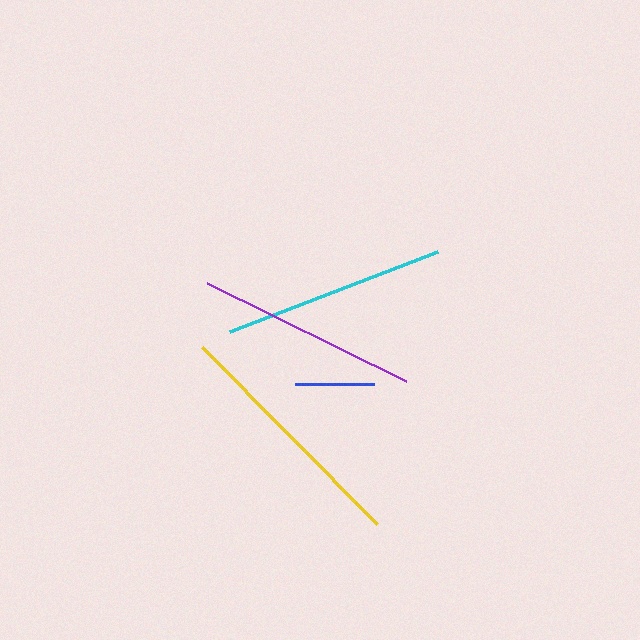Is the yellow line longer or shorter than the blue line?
The yellow line is longer than the blue line.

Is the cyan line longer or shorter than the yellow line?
The yellow line is longer than the cyan line.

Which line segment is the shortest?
The blue line is the shortest at approximately 79 pixels.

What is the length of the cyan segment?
The cyan segment is approximately 222 pixels long.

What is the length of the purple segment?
The purple segment is approximately 221 pixels long.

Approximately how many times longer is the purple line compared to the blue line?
The purple line is approximately 2.8 times the length of the blue line.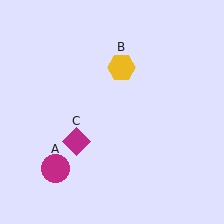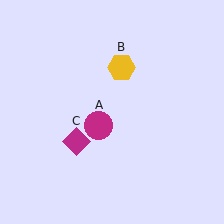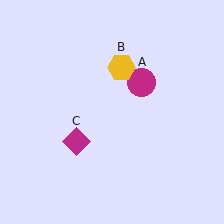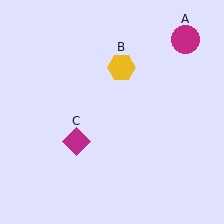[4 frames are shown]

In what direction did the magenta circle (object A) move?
The magenta circle (object A) moved up and to the right.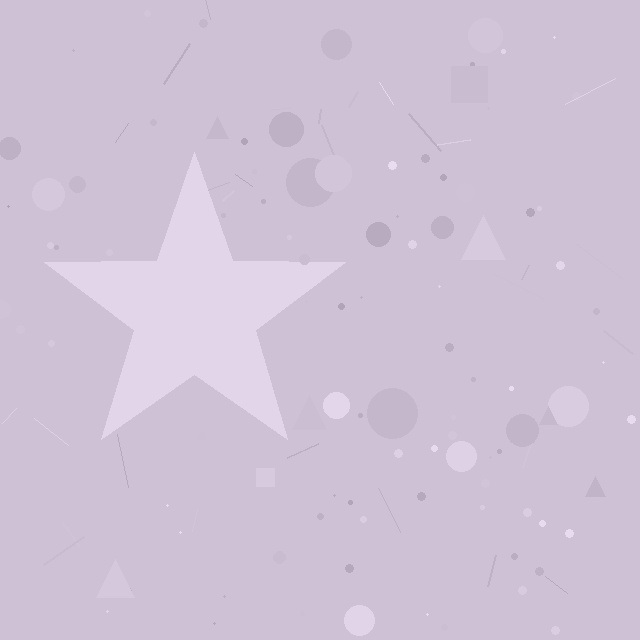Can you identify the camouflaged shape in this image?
The camouflaged shape is a star.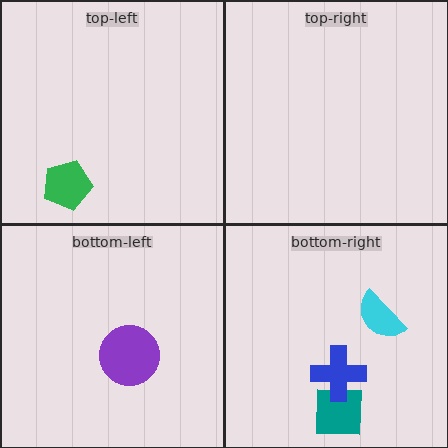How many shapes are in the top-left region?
1.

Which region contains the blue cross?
The bottom-right region.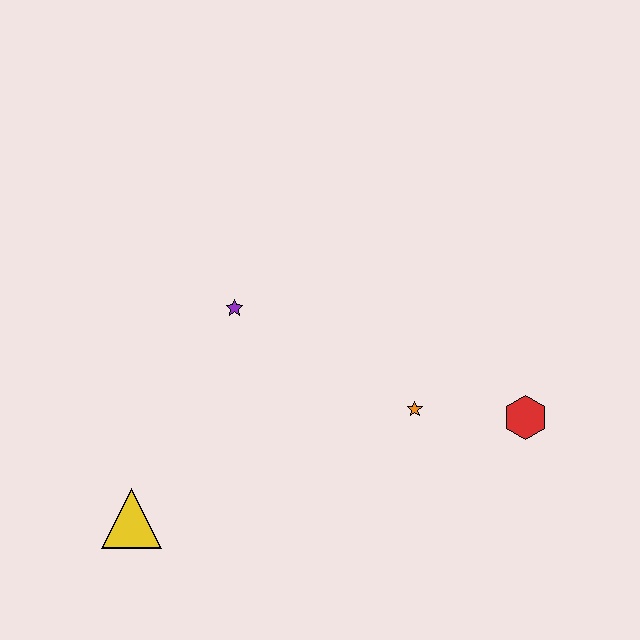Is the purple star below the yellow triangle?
No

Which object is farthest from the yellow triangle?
The red hexagon is farthest from the yellow triangle.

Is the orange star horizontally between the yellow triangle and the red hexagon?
Yes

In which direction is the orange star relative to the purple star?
The orange star is to the right of the purple star.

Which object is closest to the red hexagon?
The orange star is closest to the red hexagon.